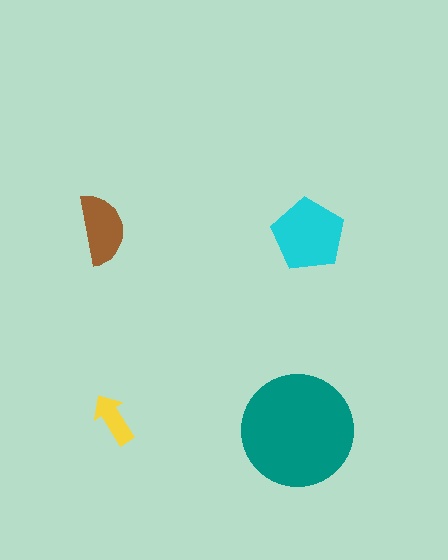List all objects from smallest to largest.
The yellow arrow, the brown semicircle, the cyan pentagon, the teal circle.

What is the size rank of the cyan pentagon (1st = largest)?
2nd.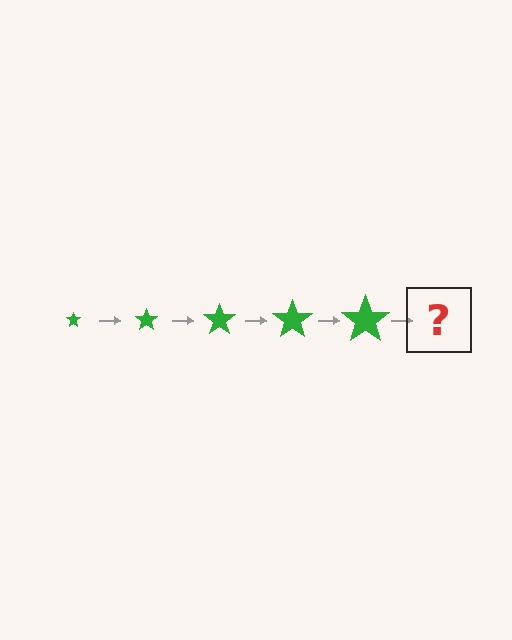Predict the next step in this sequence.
The next step is a green star, larger than the previous one.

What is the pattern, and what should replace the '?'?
The pattern is that the star gets progressively larger each step. The '?' should be a green star, larger than the previous one.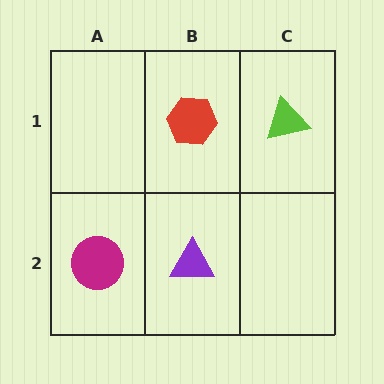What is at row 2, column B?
A purple triangle.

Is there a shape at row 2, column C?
No, that cell is empty.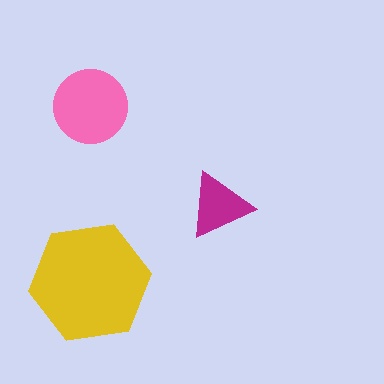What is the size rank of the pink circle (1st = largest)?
2nd.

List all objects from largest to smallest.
The yellow hexagon, the pink circle, the magenta triangle.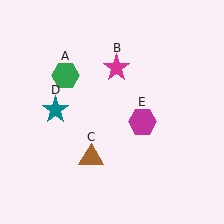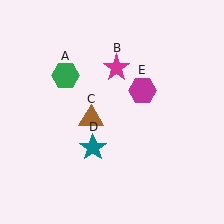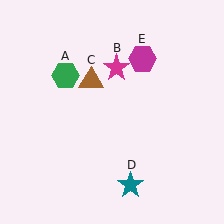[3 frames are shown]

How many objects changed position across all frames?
3 objects changed position: brown triangle (object C), teal star (object D), magenta hexagon (object E).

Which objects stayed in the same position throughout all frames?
Green hexagon (object A) and magenta star (object B) remained stationary.